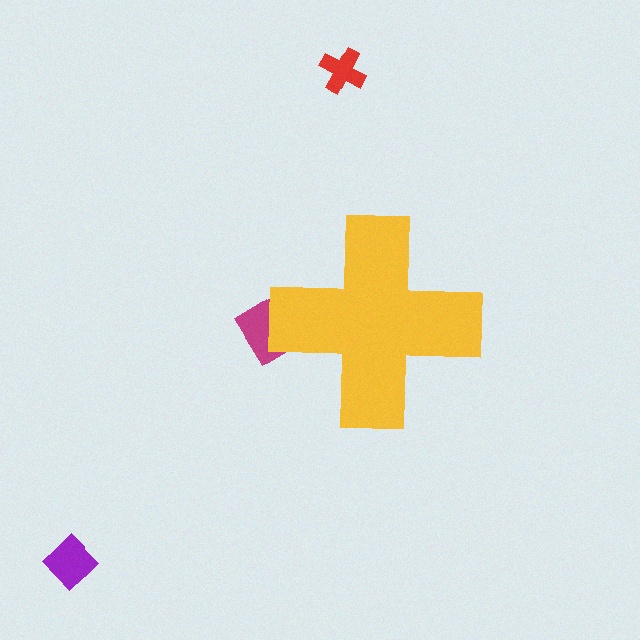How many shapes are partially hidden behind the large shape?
1 shape is partially hidden.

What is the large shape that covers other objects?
A yellow cross.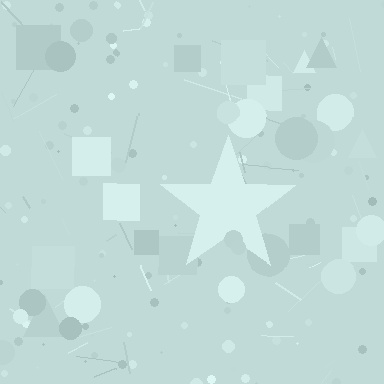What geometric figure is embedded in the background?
A star is embedded in the background.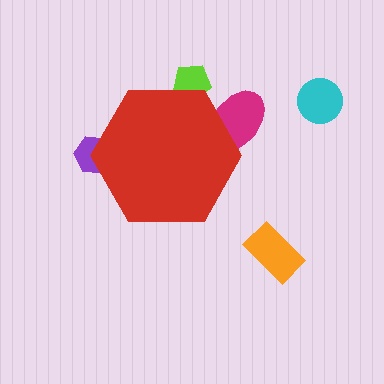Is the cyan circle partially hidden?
No, the cyan circle is fully visible.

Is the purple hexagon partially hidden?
Yes, the purple hexagon is partially hidden behind the red hexagon.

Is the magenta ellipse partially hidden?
Yes, the magenta ellipse is partially hidden behind the red hexagon.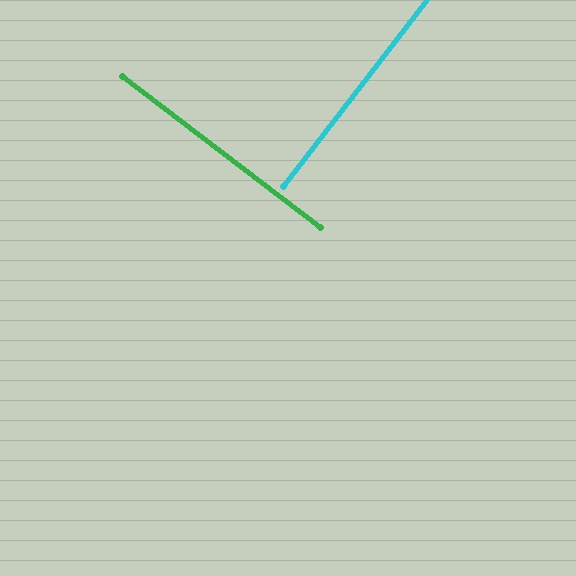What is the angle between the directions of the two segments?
Approximately 90 degrees.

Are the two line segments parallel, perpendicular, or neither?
Perpendicular — they meet at approximately 90°.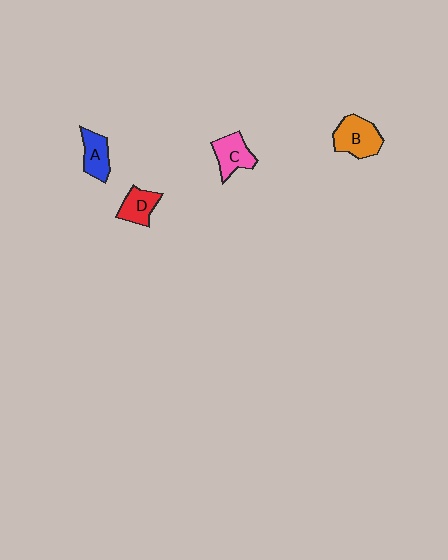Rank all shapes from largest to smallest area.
From largest to smallest: B (orange), C (pink), A (blue), D (red).